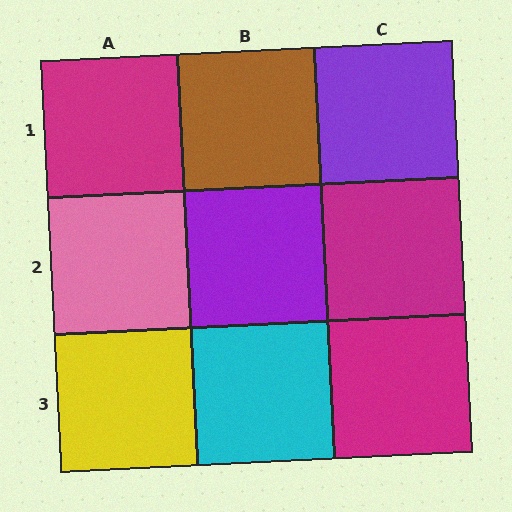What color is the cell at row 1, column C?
Purple.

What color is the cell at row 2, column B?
Purple.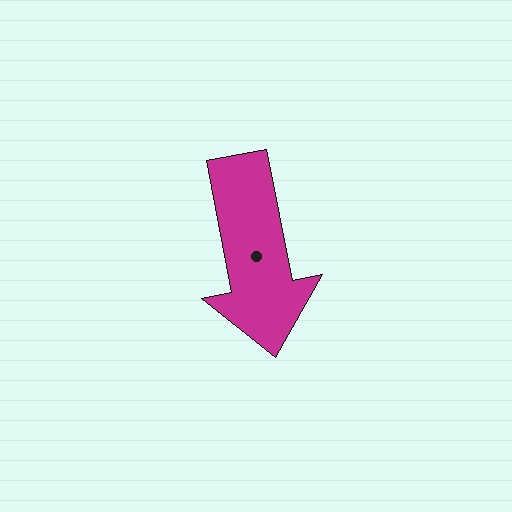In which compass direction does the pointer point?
South.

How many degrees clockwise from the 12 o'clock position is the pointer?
Approximately 169 degrees.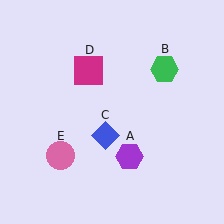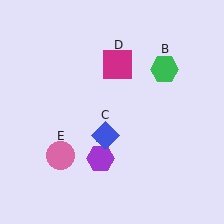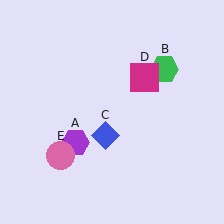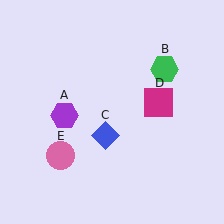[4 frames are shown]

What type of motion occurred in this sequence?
The purple hexagon (object A), magenta square (object D) rotated clockwise around the center of the scene.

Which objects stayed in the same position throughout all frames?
Green hexagon (object B) and blue diamond (object C) and pink circle (object E) remained stationary.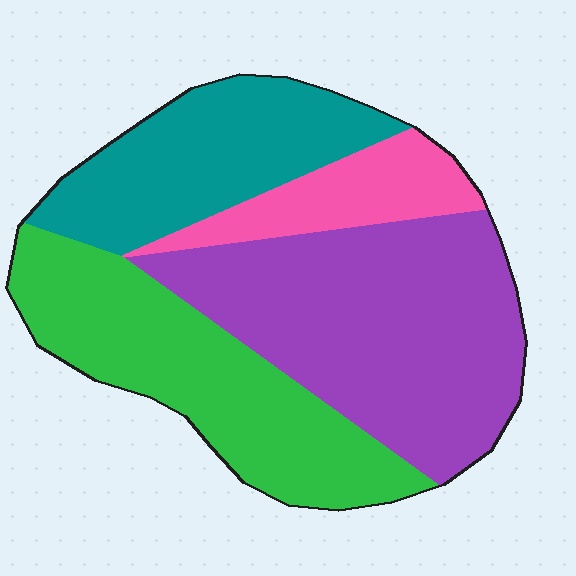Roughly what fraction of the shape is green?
Green covers roughly 30% of the shape.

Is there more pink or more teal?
Teal.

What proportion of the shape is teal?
Teal covers 22% of the shape.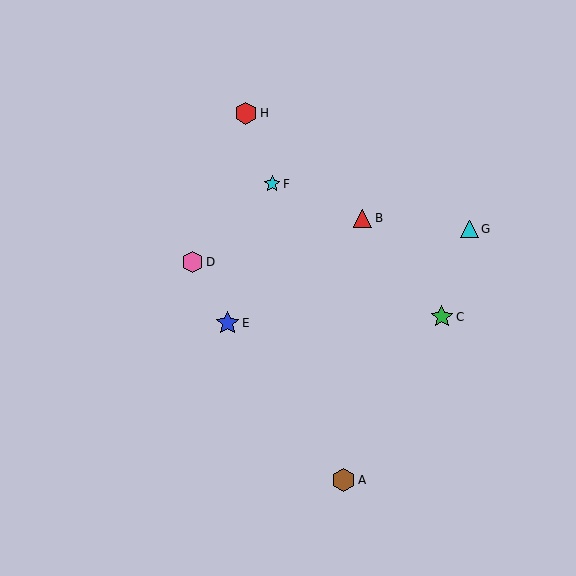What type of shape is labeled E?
Shape E is a blue star.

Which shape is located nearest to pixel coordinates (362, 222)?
The red triangle (labeled B) at (363, 218) is nearest to that location.